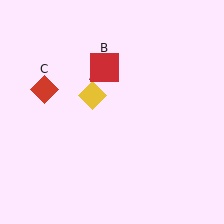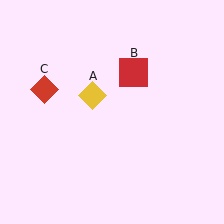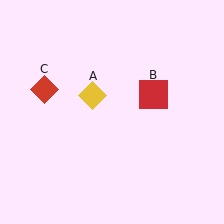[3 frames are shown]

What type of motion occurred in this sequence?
The red square (object B) rotated clockwise around the center of the scene.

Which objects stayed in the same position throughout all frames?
Yellow diamond (object A) and red diamond (object C) remained stationary.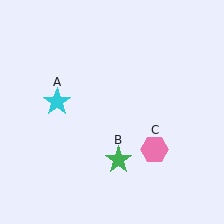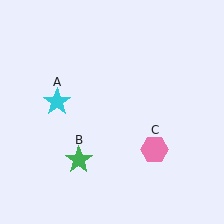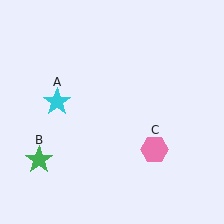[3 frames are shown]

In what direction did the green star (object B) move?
The green star (object B) moved left.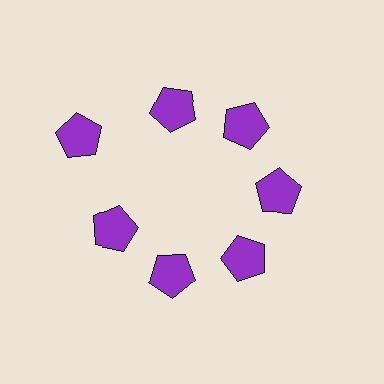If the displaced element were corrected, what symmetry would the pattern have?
It would have 7-fold rotational symmetry — the pattern would map onto itself every 51 degrees.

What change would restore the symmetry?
The symmetry would be restored by moving it inward, back onto the ring so that all 7 pentagons sit at equal angles and equal distance from the center.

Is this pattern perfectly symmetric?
No. The 7 purple pentagons are arranged in a ring, but one element near the 10 o'clock position is pushed outward from the center, breaking the 7-fold rotational symmetry.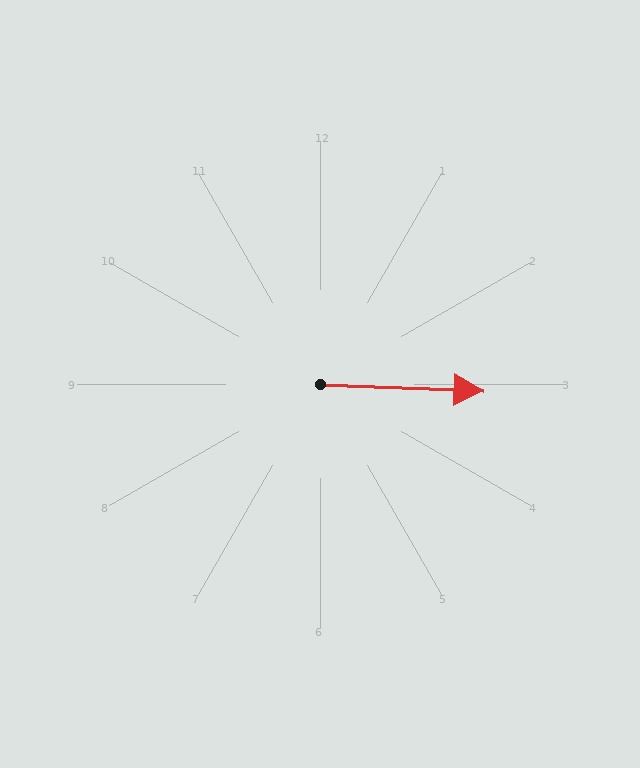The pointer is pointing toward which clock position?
Roughly 3 o'clock.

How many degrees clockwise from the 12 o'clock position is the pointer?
Approximately 92 degrees.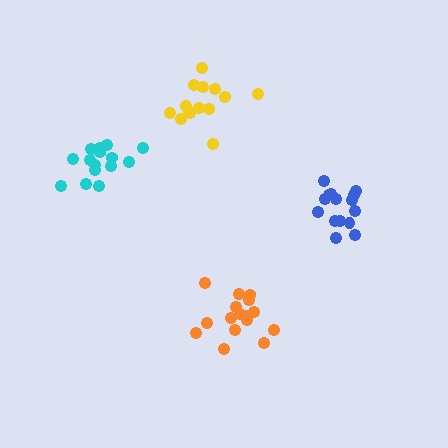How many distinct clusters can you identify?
There are 4 distinct clusters.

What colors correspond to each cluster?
The clusters are colored: yellow, cyan, blue, orange.